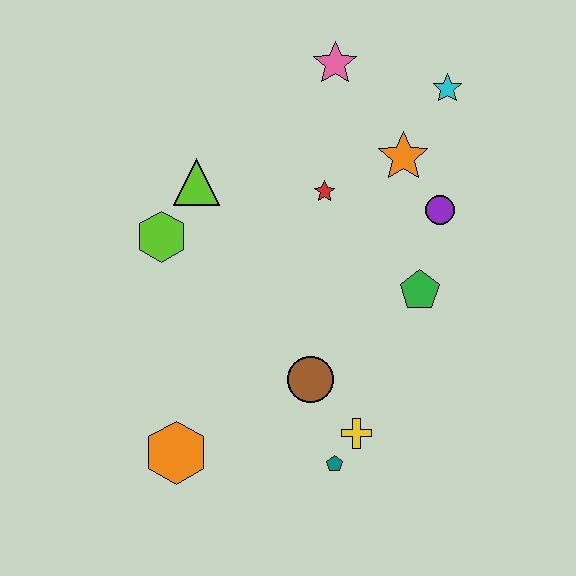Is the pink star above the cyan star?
Yes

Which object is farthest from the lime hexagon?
The cyan star is farthest from the lime hexagon.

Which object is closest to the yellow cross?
The teal pentagon is closest to the yellow cross.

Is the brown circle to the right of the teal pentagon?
No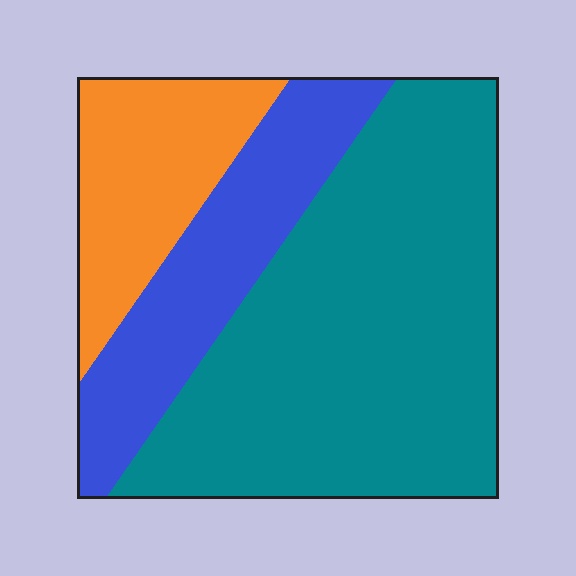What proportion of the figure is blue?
Blue takes up between a sixth and a third of the figure.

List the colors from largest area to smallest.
From largest to smallest: teal, blue, orange.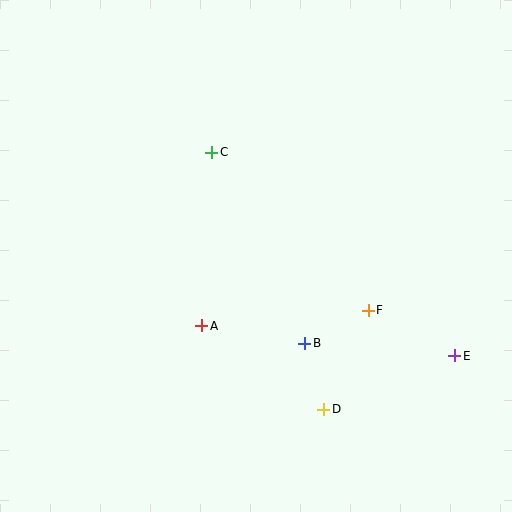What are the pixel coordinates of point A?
Point A is at (202, 326).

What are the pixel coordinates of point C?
Point C is at (212, 152).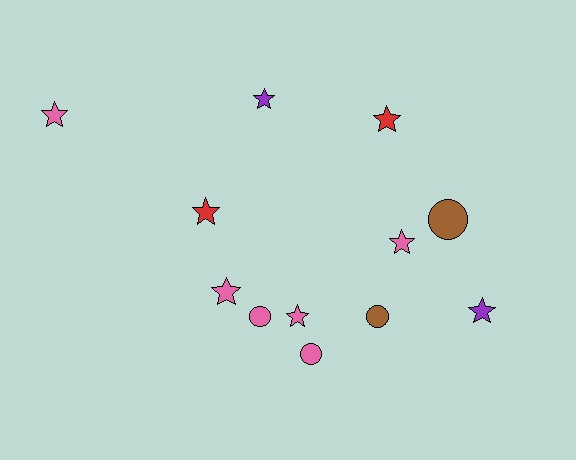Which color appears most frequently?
Pink, with 6 objects.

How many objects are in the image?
There are 12 objects.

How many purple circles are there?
There are no purple circles.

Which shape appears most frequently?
Star, with 8 objects.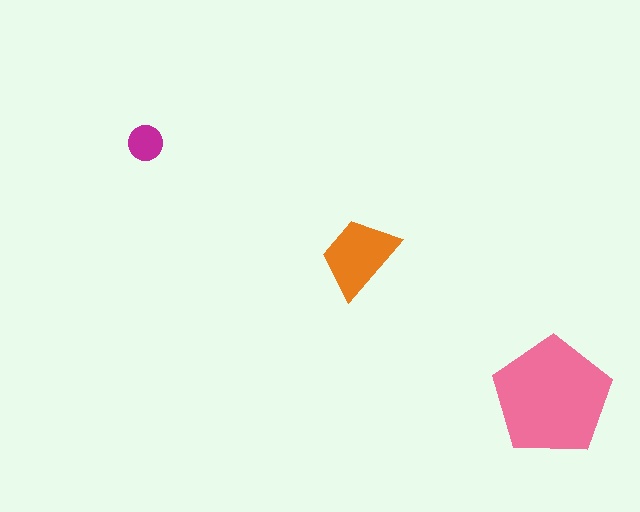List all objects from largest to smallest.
The pink pentagon, the orange trapezoid, the magenta circle.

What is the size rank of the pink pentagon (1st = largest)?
1st.